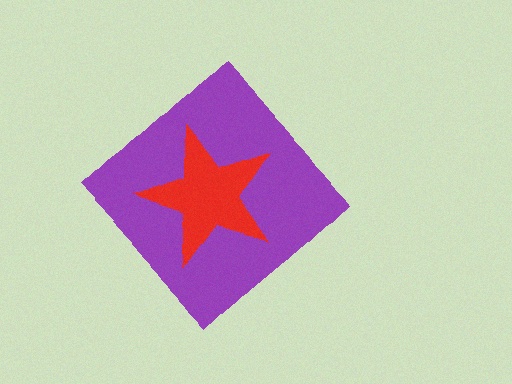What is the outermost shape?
The purple diamond.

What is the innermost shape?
The red star.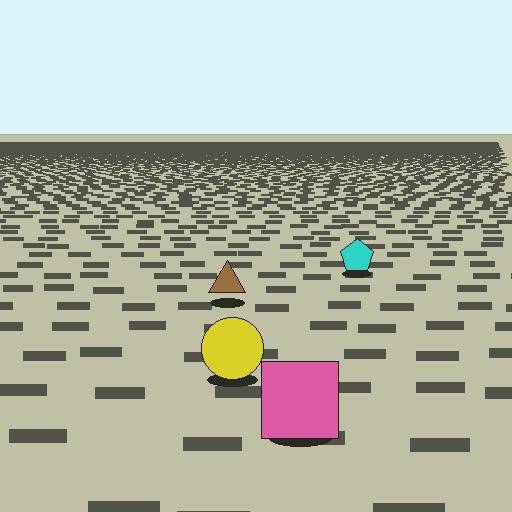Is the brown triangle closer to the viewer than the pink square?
No. The pink square is closer — you can tell from the texture gradient: the ground texture is coarser near it.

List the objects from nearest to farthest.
From nearest to farthest: the pink square, the yellow circle, the brown triangle, the cyan pentagon.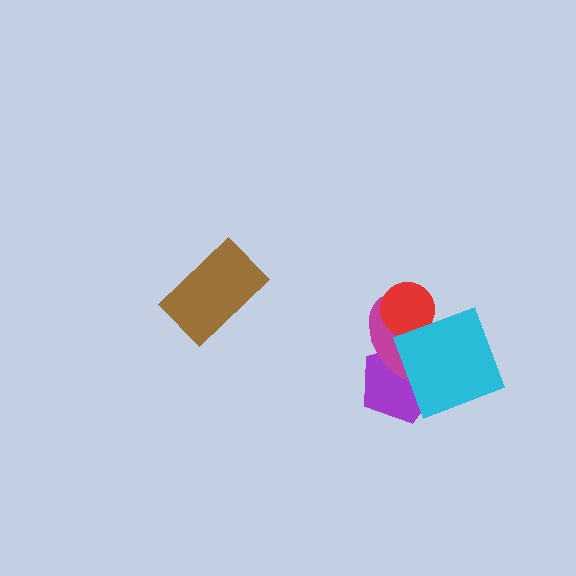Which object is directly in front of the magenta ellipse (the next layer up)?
The red circle is directly in front of the magenta ellipse.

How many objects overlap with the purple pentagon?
2 objects overlap with the purple pentagon.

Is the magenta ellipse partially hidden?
Yes, it is partially covered by another shape.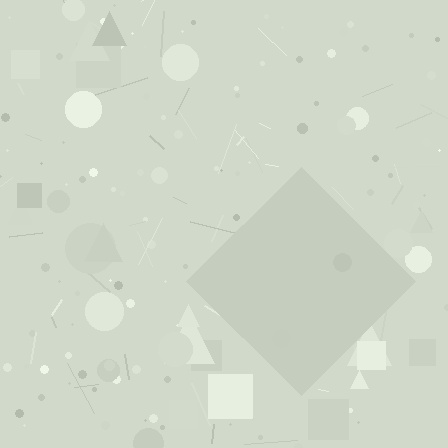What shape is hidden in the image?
A diamond is hidden in the image.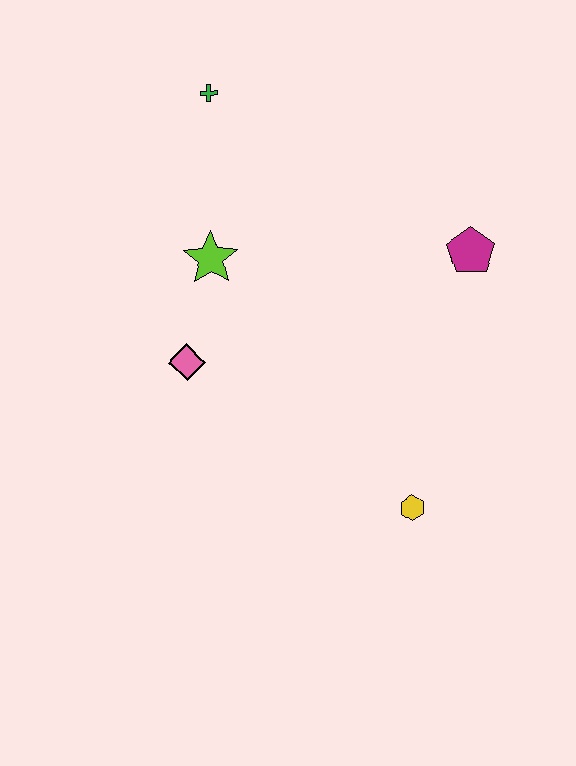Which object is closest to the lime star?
The pink diamond is closest to the lime star.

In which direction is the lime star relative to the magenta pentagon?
The lime star is to the left of the magenta pentagon.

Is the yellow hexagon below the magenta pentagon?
Yes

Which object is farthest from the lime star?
The yellow hexagon is farthest from the lime star.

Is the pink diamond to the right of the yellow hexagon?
No